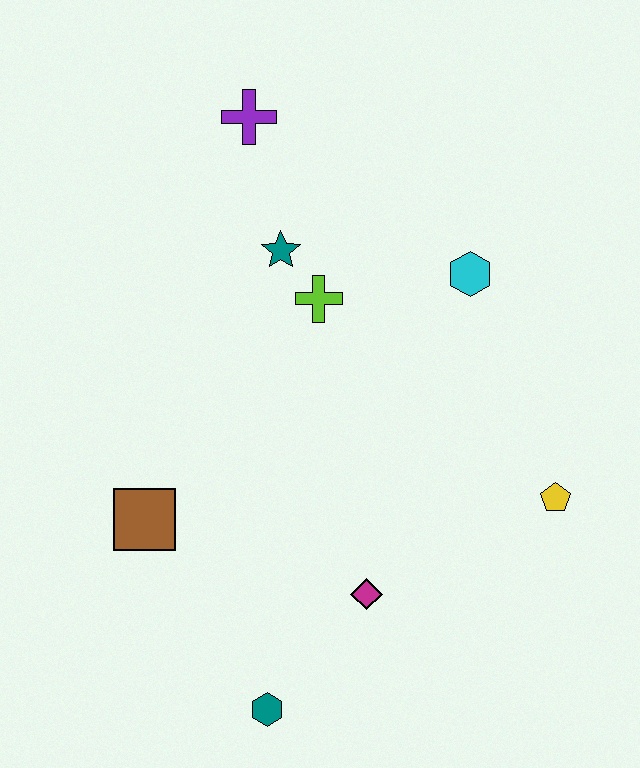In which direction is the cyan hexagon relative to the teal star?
The cyan hexagon is to the right of the teal star.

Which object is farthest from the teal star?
The teal hexagon is farthest from the teal star.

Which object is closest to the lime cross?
The teal star is closest to the lime cross.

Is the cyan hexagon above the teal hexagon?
Yes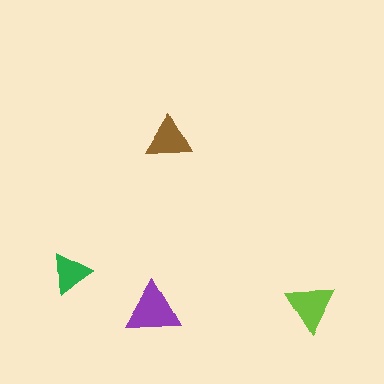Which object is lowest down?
The lime triangle is bottommost.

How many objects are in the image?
There are 4 objects in the image.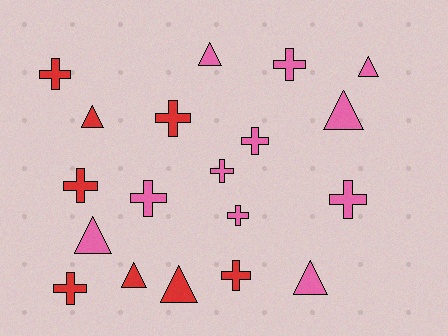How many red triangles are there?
There are 3 red triangles.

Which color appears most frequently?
Pink, with 11 objects.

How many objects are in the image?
There are 19 objects.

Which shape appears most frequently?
Cross, with 11 objects.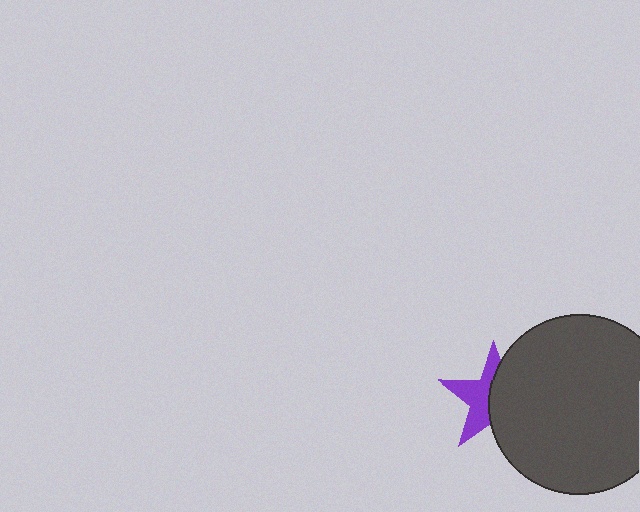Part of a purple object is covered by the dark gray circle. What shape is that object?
It is a star.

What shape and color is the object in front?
The object in front is a dark gray circle.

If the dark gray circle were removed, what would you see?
You would see the complete purple star.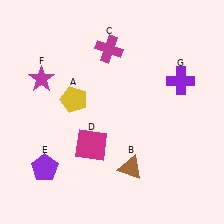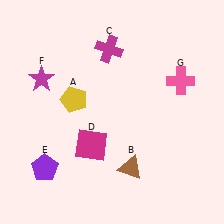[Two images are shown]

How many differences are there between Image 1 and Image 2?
There is 1 difference between the two images.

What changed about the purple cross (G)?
In Image 1, G is purple. In Image 2, it changed to pink.